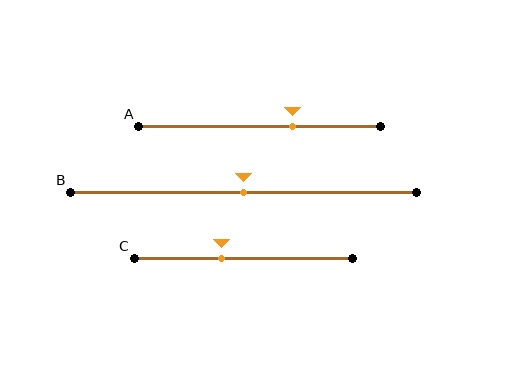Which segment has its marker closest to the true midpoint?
Segment B has its marker closest to the true midpoint.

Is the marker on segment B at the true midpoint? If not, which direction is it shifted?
Yes, the marker on segment B is at the true midpoint.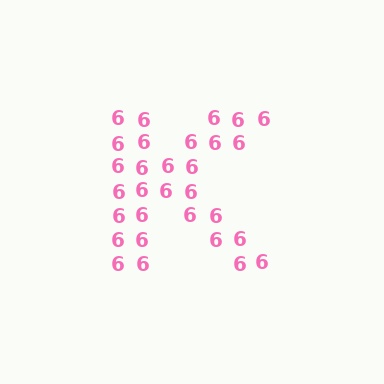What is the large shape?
The large shape is the letter K.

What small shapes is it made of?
It is made of small digit 6's.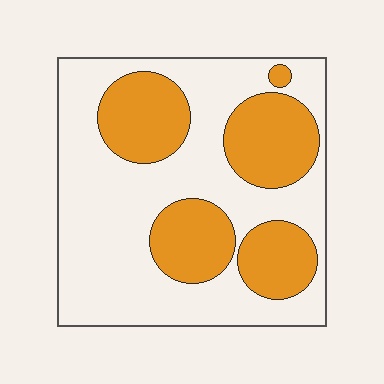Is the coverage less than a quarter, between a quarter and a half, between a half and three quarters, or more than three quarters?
Between a quarter and a half.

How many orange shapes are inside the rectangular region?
5.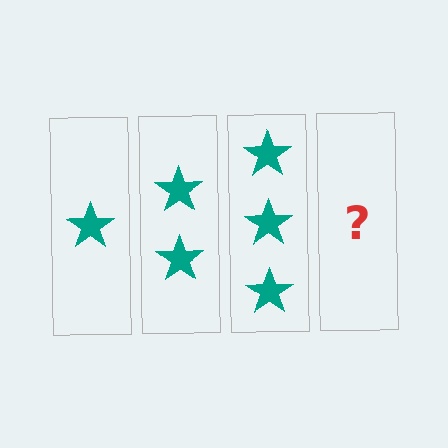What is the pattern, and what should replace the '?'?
The pattern is that each step adds one more star. The '?' should be 4 stars.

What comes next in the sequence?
The next element should be 4 stars.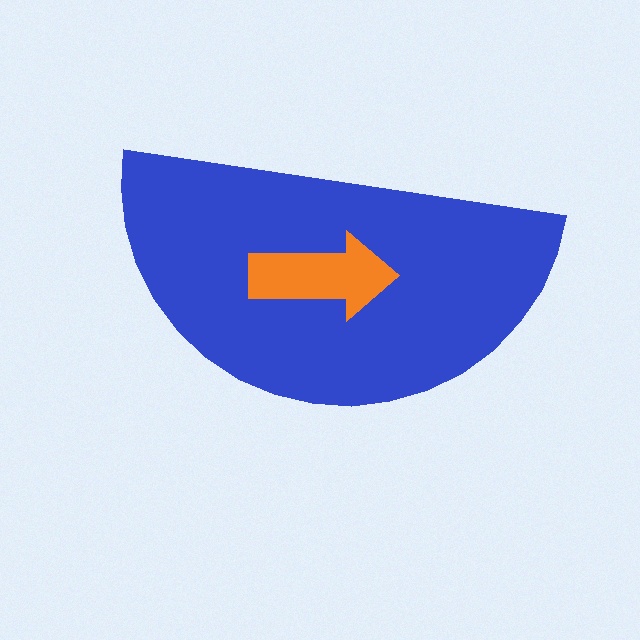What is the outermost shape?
The blue semicircle.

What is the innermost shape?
The orange arrow.